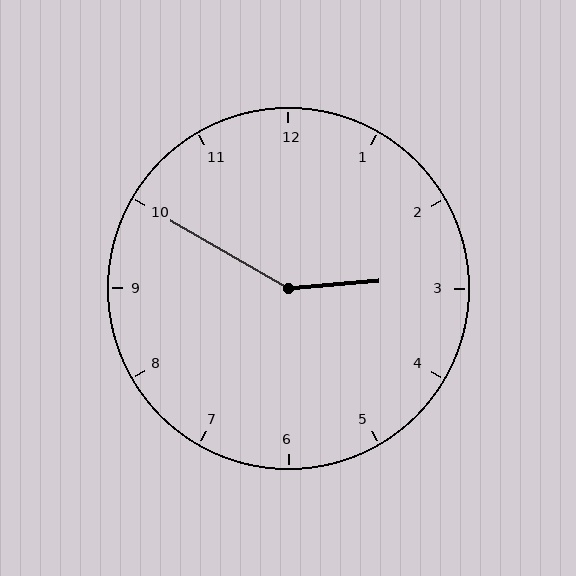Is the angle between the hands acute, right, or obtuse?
It is obtuse.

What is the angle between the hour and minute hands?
Approximately 145 degrees.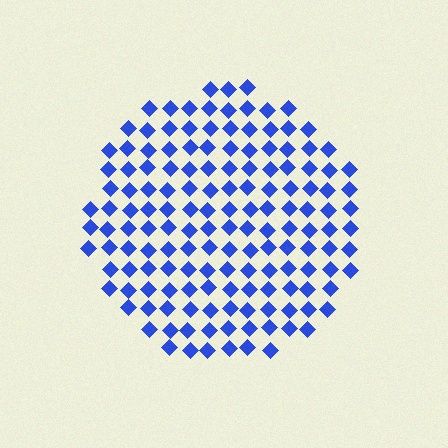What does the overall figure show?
The overall figure shows a circle.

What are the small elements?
The small elements are diamonds.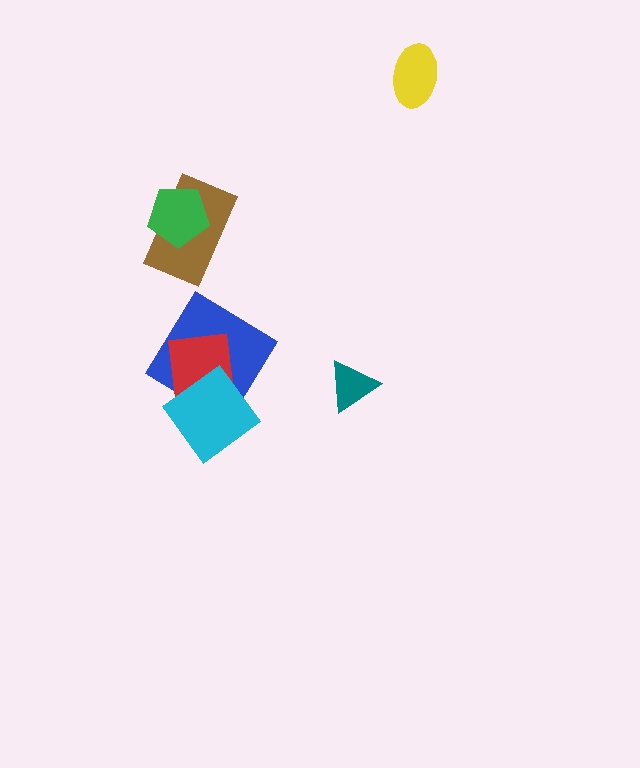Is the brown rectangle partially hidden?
Yes, it is partially covered by another shape.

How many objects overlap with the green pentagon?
1 object overlaps with the green pentagon.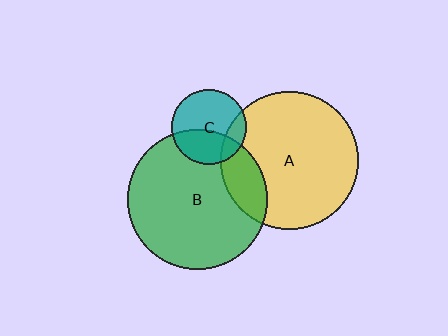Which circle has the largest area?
Circle B (green).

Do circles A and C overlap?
Yes.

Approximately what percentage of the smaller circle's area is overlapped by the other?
Approximately 20%.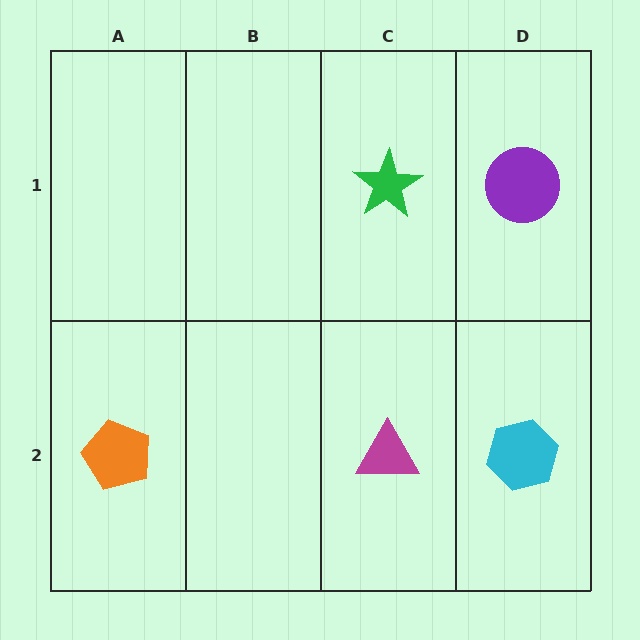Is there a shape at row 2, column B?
No, that cell is empty.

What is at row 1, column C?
A green star.